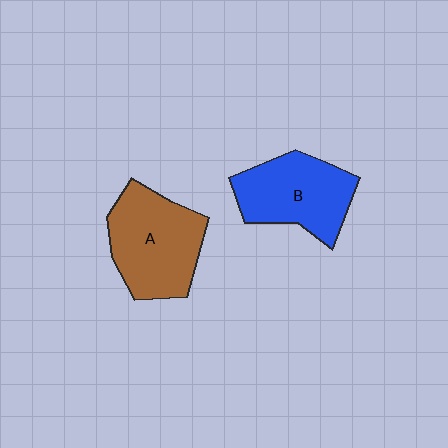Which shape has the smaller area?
Shape B (blue).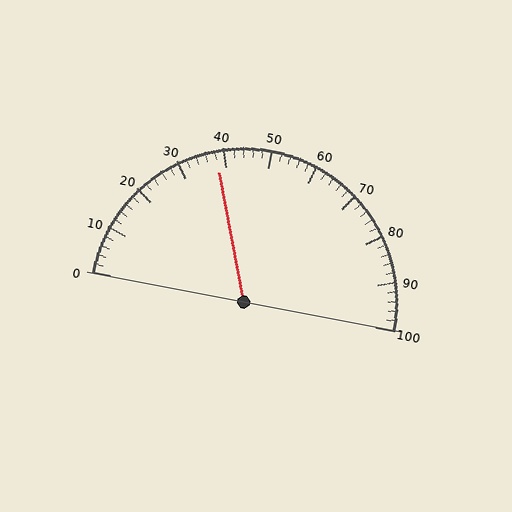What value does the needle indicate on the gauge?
The needle indicates approximately 38.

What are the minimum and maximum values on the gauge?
The gauge ranges from 0 to 100.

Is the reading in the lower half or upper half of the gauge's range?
The reading is in the lower half of the range (0 to 100).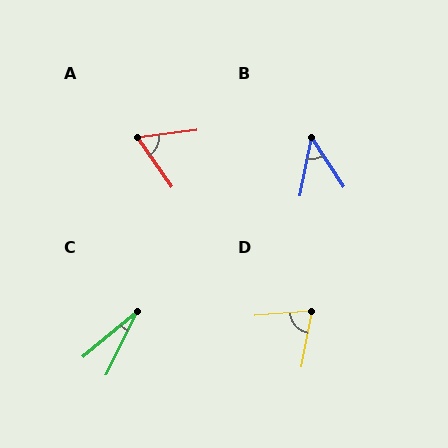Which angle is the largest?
D, at approximately 75 degrees.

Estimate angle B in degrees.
Approximately 44 degrees.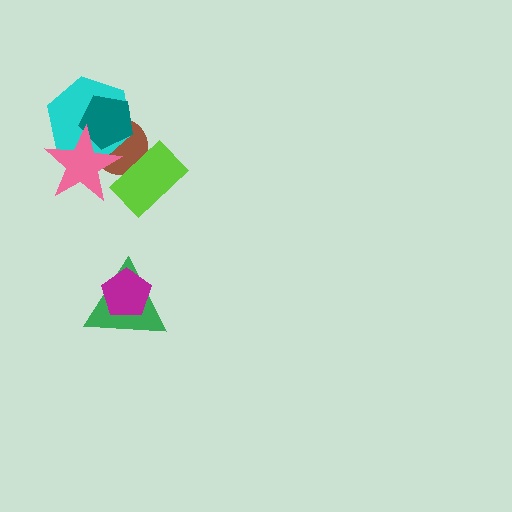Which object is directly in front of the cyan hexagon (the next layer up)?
The teal pentagon is directly in front of the cyan hexagon.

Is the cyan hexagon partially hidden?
Yes, it is partially covered by another shape.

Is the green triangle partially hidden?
Yes, it is partially covered by another shape.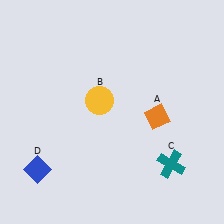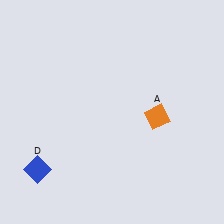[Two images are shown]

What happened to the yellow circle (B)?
The yellow circle (B) was removed in Image 2. It was in the top-left area of Image 1.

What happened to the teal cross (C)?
The teal cross (C) was removed in Image 2. It was in the bottom-right area of Image 1.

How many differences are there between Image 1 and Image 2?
There are 2 differences between the two images.